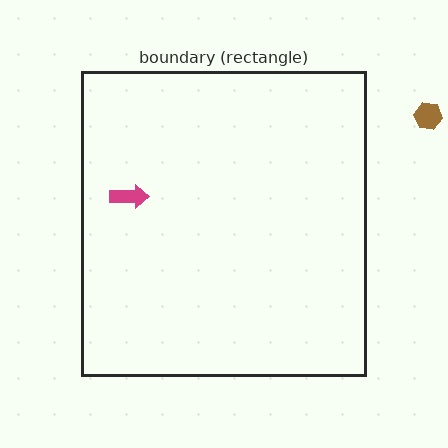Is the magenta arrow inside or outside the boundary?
Inside.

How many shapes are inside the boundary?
1 inside, 1 outside.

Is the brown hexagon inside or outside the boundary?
Outside.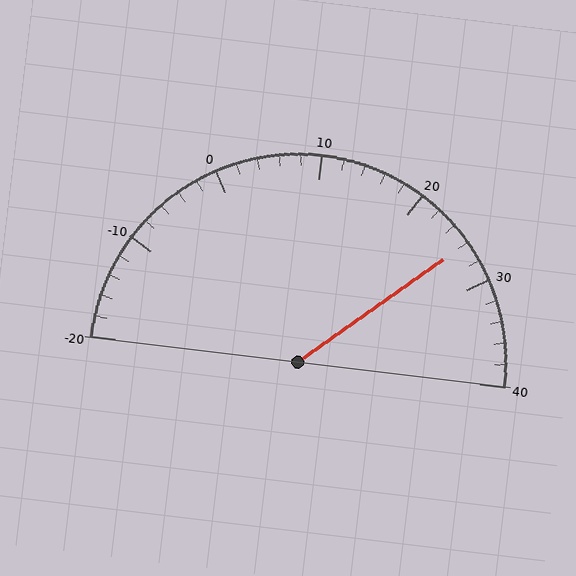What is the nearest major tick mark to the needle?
The nearest major tick mark is 30.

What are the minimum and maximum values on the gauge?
The gauge ranges from -20 to 40.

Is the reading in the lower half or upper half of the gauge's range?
The reading is in the upper half of the range (-20 to 40).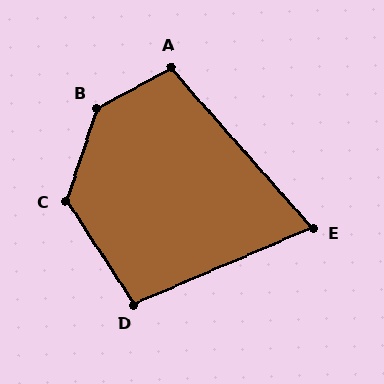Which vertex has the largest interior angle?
B, at approximately 138 degrees.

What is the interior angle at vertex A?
Approximately 102 degrees (obtuse).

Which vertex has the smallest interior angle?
E, at approximately 72 degrees.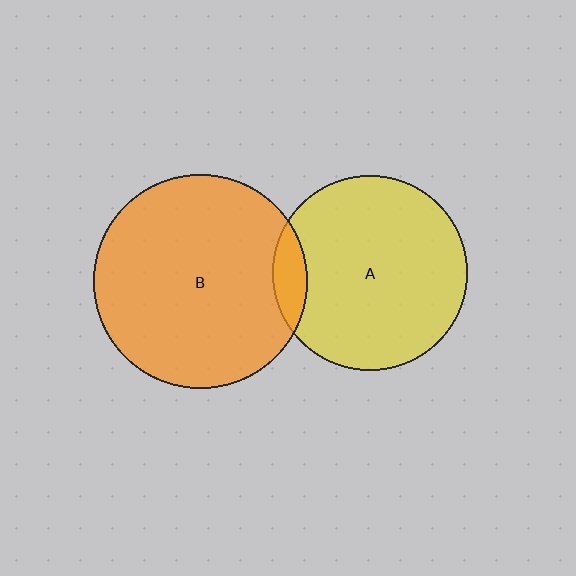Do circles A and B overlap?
Yes.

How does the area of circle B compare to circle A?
Approximately 1.2 times.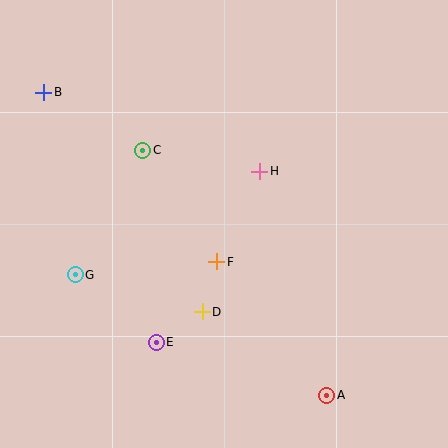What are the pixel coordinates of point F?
Point F is at (217, 262).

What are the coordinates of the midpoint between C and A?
The midpoint between C and A is at (235, 273).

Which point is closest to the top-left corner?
Point B is closest to the top-left corner.